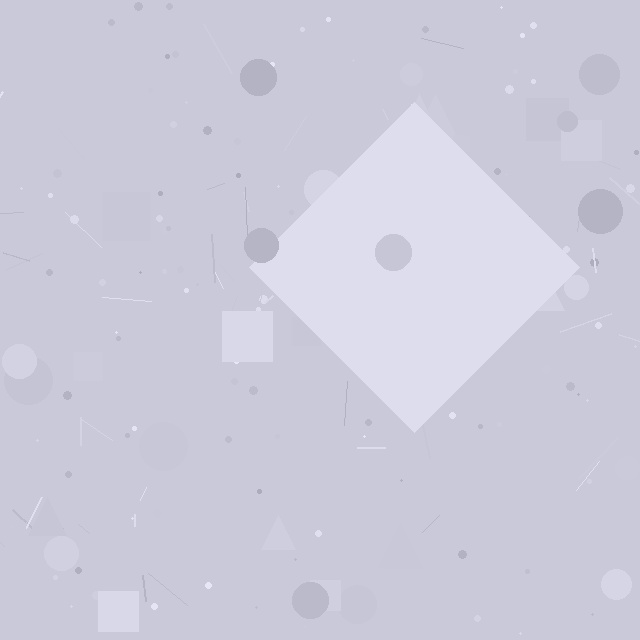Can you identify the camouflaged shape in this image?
The camouflaged shape is a diamond.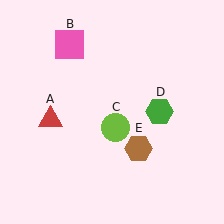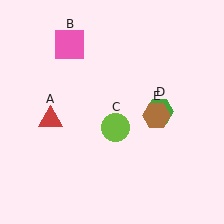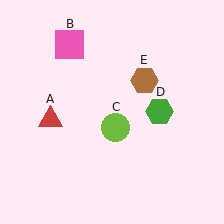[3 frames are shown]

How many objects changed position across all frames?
1 object changed position: brown hexagon (object E).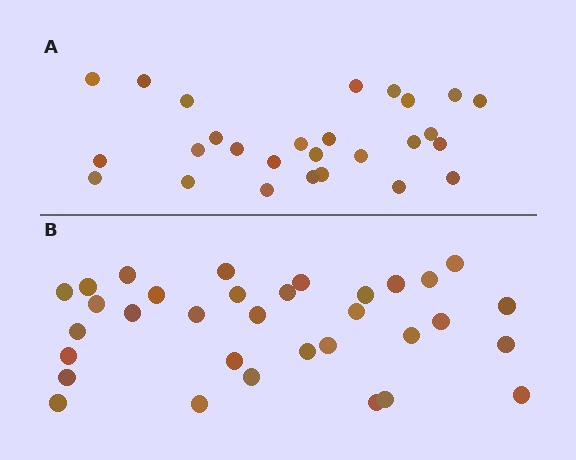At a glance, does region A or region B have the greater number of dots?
Region B (the bottom region) has more dots.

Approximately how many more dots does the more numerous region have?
Region B has about 6 more dots than region A.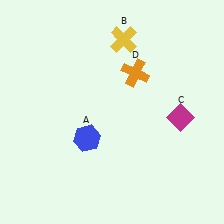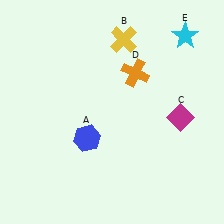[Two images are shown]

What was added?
A cyan star (E) was added in Image 2.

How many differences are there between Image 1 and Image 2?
There is 1 difference between the two images.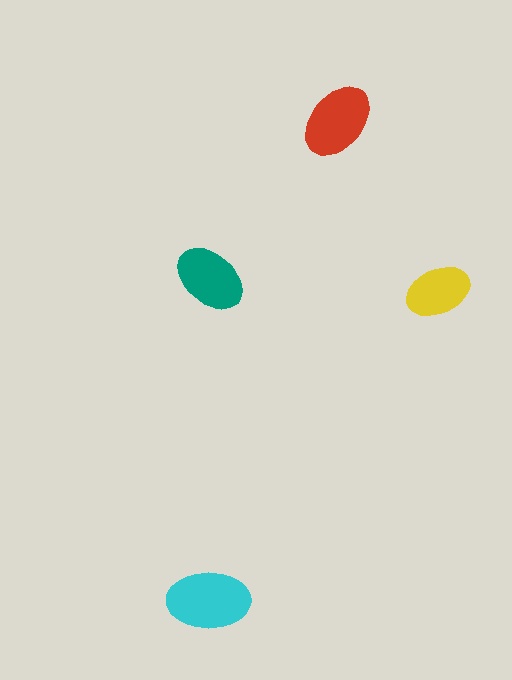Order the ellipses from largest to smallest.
the cyan one, the red one, the teal one, the yellow one.